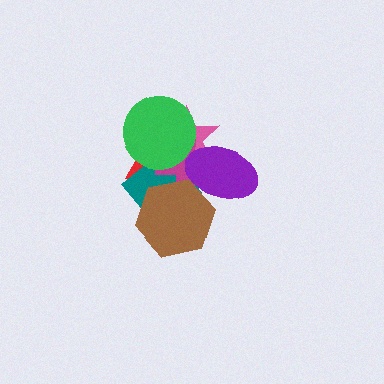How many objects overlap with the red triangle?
6 objects overlap with the red triangle.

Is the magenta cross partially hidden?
Yes, it is partially covered by another shape.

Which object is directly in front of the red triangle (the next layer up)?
The pink star is directly in front of the red triangle.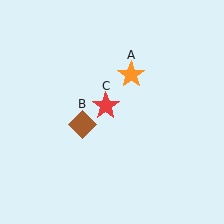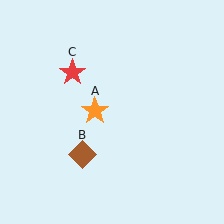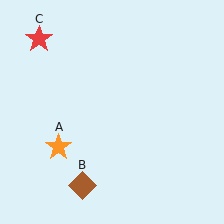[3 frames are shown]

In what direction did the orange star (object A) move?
The orange star (object A) moved down and to the left.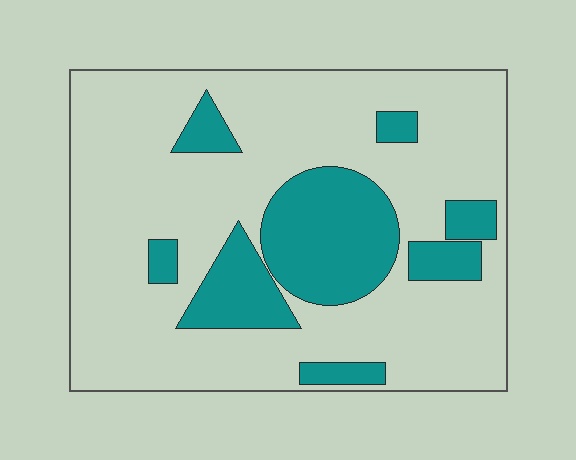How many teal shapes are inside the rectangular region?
8.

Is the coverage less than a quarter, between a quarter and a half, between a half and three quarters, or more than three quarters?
Less than a quarter.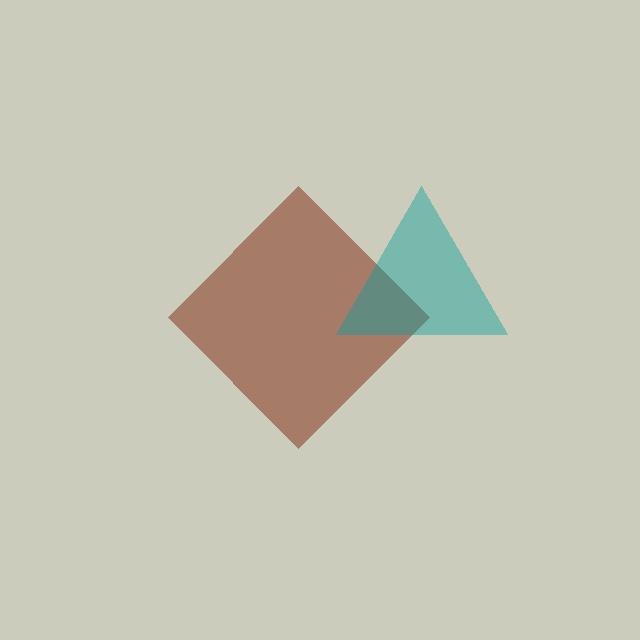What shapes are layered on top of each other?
The layered shapes are: a brown diamond, a teal triangle.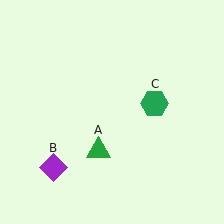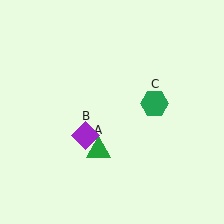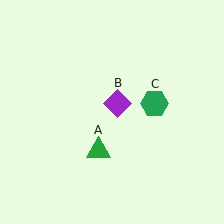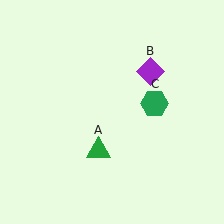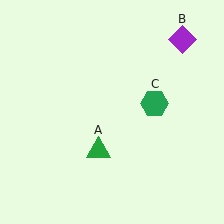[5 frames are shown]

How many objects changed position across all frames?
1 object changed position: purple diamond (object B).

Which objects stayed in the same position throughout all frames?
Green triangle (object A) and green hexagon (object C) remained stationary.